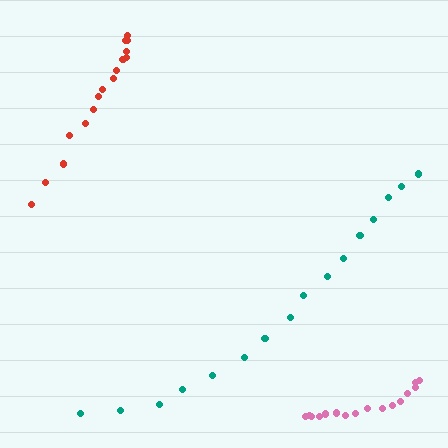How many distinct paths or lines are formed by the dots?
There are 3 distinct paths.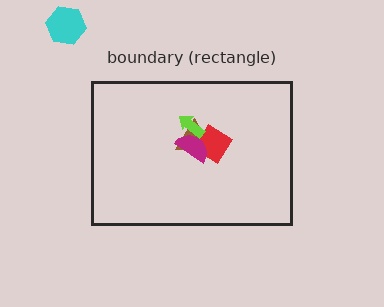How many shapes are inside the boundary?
4 inside, 1 outside.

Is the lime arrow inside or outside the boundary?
Inside.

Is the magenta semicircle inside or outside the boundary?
Inside.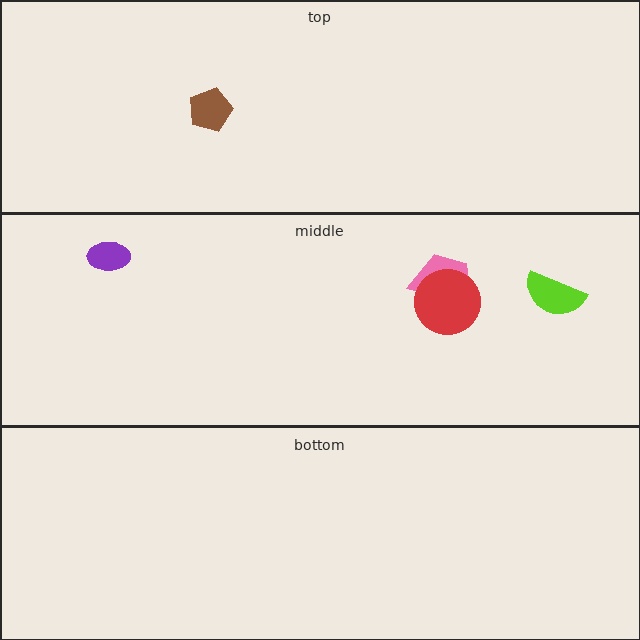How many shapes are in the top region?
1.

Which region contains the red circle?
The middle region.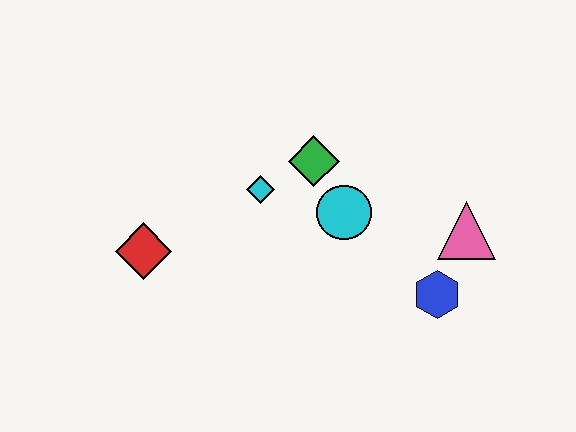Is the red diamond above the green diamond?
No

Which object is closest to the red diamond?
The cyan diamond is closest to the red diamond.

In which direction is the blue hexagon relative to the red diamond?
The blue hexagon is to the right of the red diamond.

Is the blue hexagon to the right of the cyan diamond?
Yes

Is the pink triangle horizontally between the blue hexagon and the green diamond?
No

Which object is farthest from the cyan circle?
The red diamond is farthest from the cyan circle.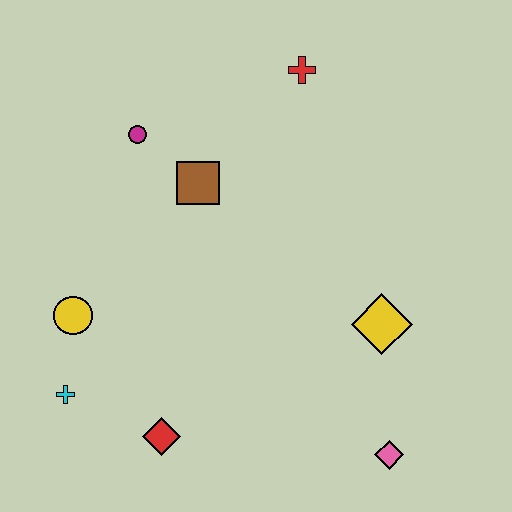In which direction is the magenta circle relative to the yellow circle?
The magenta circle is above the yellow circle.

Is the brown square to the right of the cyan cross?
Yes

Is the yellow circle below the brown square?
Yes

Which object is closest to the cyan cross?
The yellow circle is closest to the cyan cross.